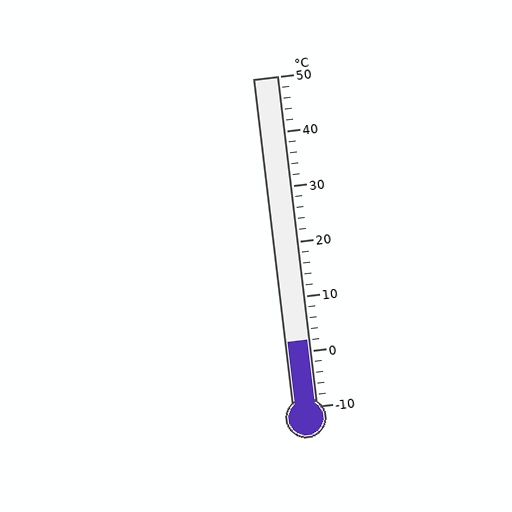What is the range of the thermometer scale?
The thermometer scale ranges from -10°C to 50°C.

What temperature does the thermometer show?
The thermometer shows approximately 2°C.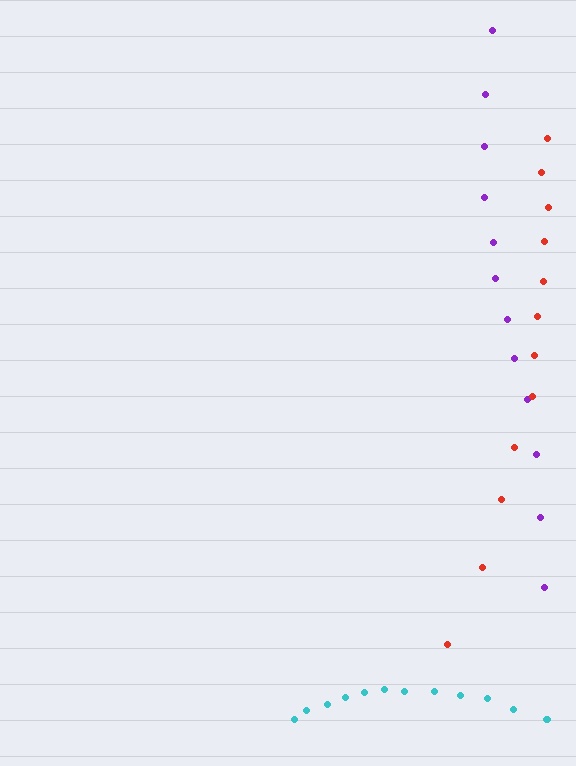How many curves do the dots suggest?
There are 3 distinct paths.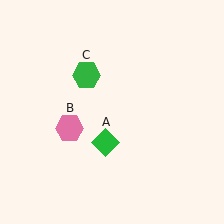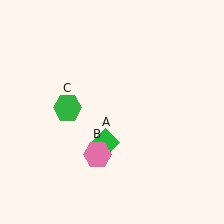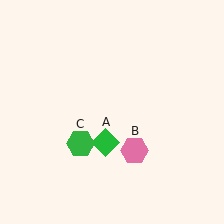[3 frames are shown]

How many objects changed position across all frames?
2 objects changed position: pink hexagon (object B), green hexagon (object C).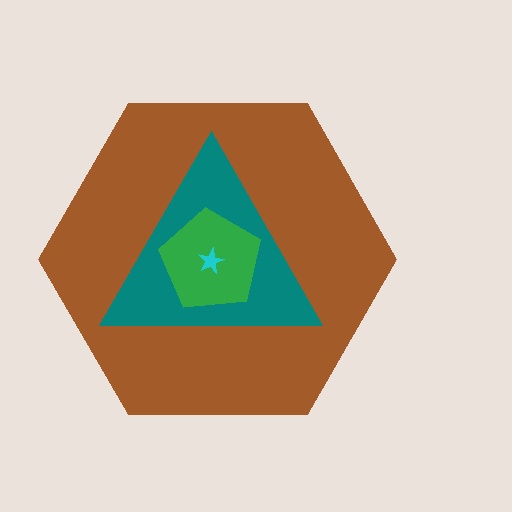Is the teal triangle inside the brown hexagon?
Yes.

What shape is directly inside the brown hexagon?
The teal triangle.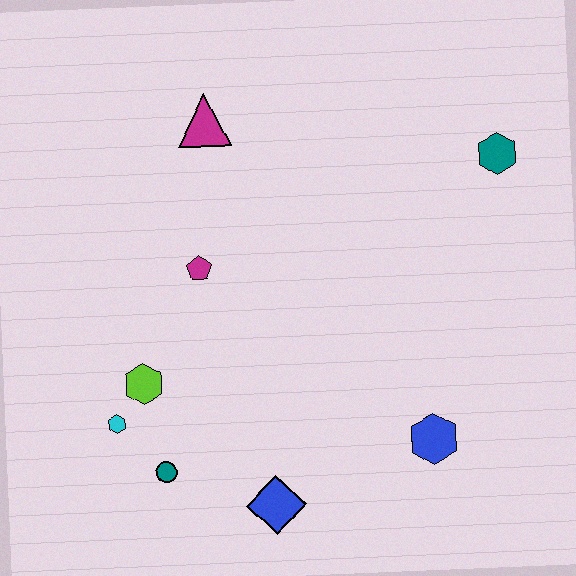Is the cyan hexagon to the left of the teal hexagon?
Yes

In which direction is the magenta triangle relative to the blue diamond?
The magenta triangle is above the blue diamond.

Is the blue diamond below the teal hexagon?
Yes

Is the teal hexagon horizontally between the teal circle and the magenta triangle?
No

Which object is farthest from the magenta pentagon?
The teal hexagon is farthest from the magenta pentagon.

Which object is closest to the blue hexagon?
The blue diamond is closest to the blue hexagon.